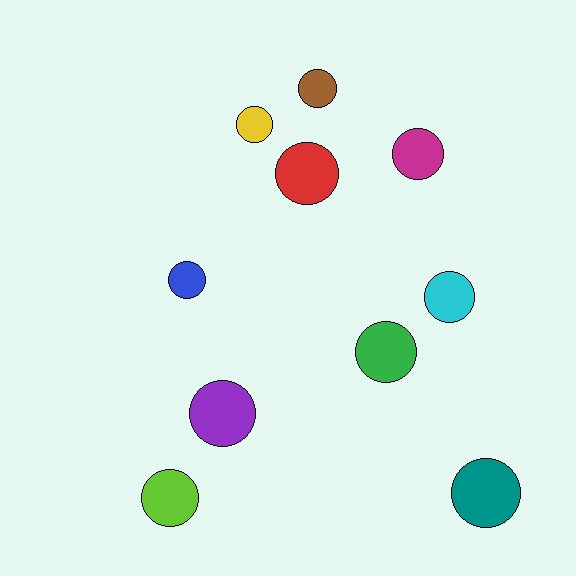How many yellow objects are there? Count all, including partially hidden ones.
There is 1 yellow object.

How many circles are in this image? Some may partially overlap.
There are 10 circles.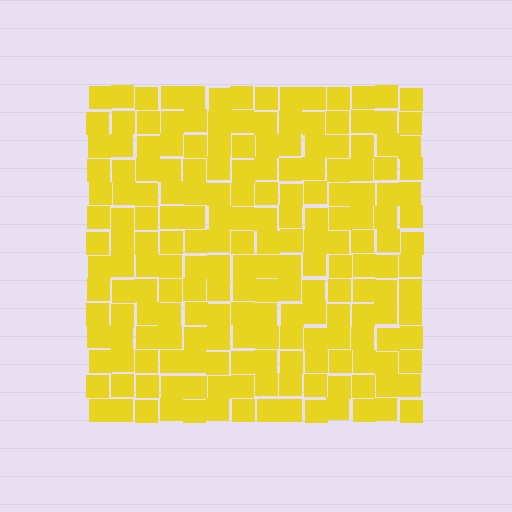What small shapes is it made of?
It is made of small squares.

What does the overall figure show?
The overall figure shows a square.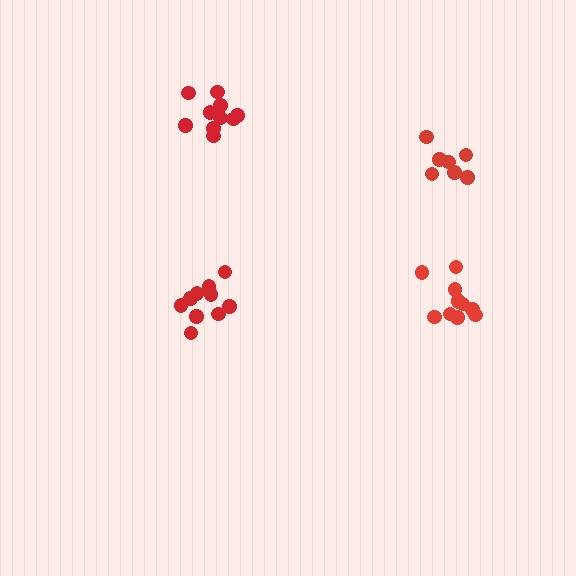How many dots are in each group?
Group 1: 7 dots, Group 2: 11 dots, Group 3: 10 dots, Group 4: 10 dots (38 total).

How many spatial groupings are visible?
There are 4 spatial groupings.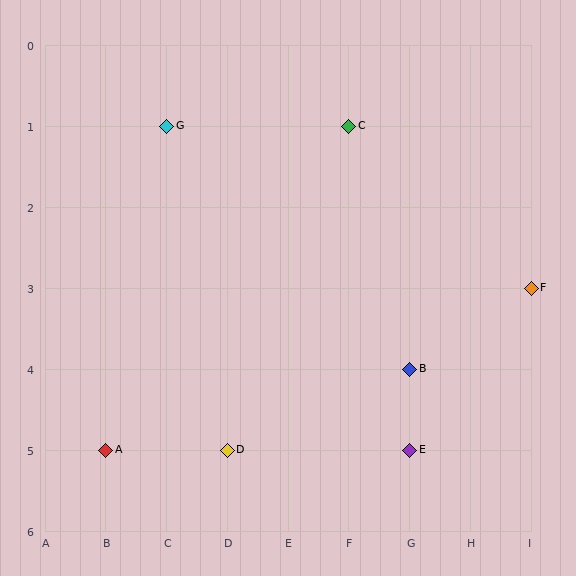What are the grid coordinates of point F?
Point F is at grid coordinates (I, 3).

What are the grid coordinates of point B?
Point B is at grid coordinates (G, 4).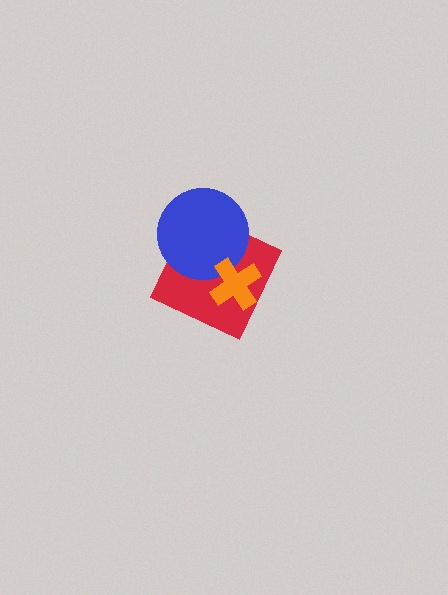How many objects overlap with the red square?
2 objects overlap with the red square.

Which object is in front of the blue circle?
The orange cross is in front of the blue circle.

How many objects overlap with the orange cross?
2 objects overlap with the orange cross.